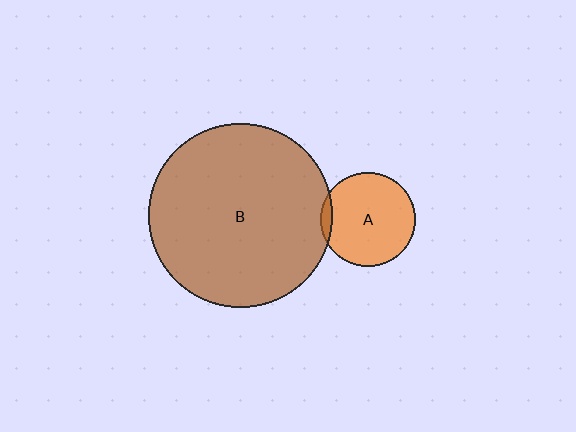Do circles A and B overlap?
Yes.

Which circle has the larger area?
Circle B (brown).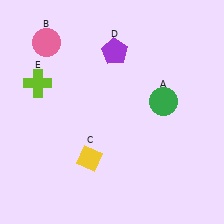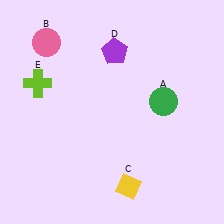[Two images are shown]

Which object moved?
The yellow diamond (C) moved right.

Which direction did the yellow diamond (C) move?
The yellow diamond (C) moved right.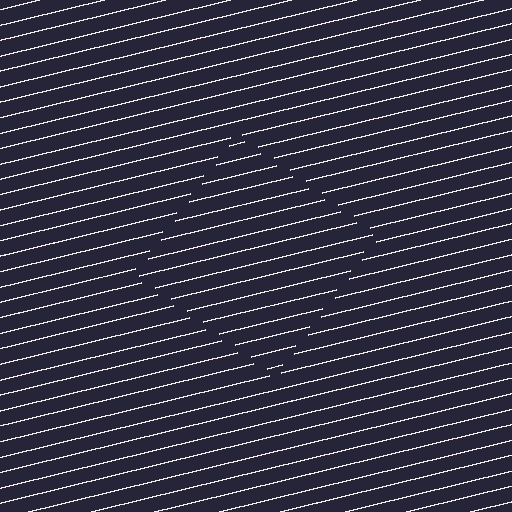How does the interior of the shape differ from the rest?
The interior of the shape contains the same grating, shifted by half a period — the contour is defined by the phase discontinuity where line-ends from the inner and outer gratings abut.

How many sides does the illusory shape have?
4 sides — the line-ends trace a square.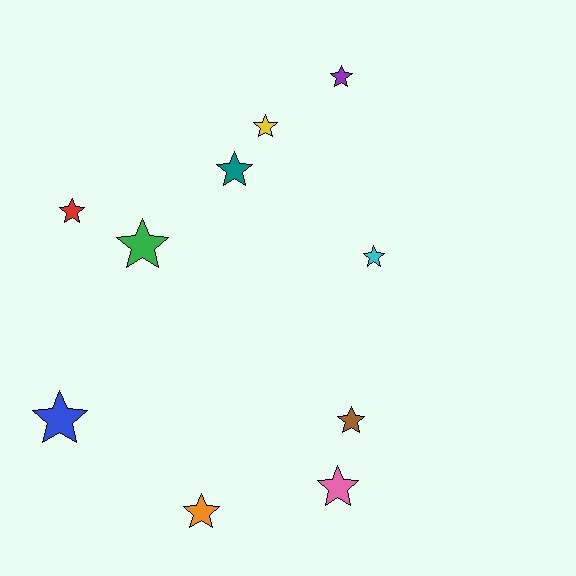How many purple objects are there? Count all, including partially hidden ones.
There is 1 purple object.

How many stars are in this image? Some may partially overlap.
There are 10 stars.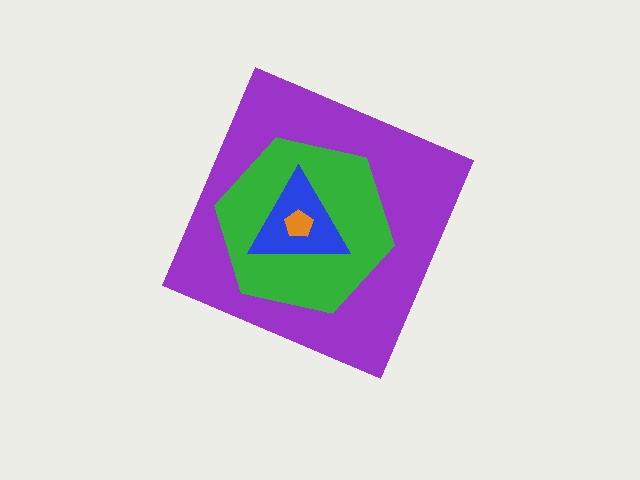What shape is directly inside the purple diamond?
The green hexagon.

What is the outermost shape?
The purple diamond.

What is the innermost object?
The orange pentagon.